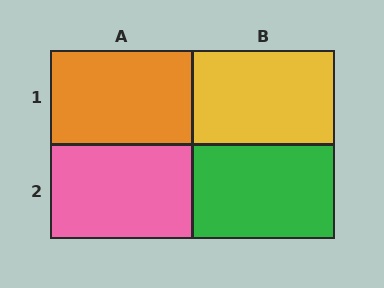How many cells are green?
1 cell is green.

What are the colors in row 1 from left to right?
Orange, yellow.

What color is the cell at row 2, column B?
Green.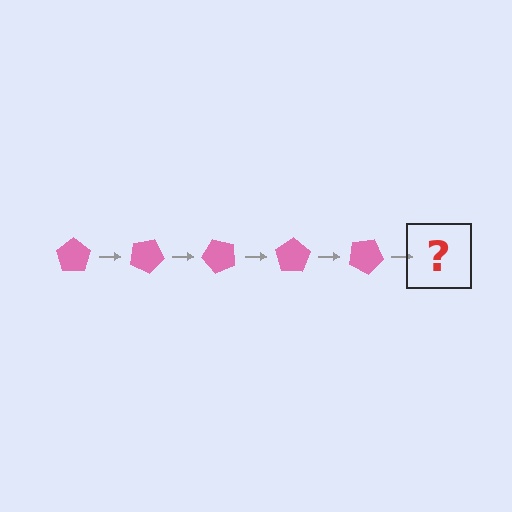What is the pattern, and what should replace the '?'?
The pattern is that the pentagon rotates 25 degrees each step. The '?' should be a pink pentagon rotated 125 degrees.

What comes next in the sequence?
The next element should be a pink pentagon rotated 125 degrees.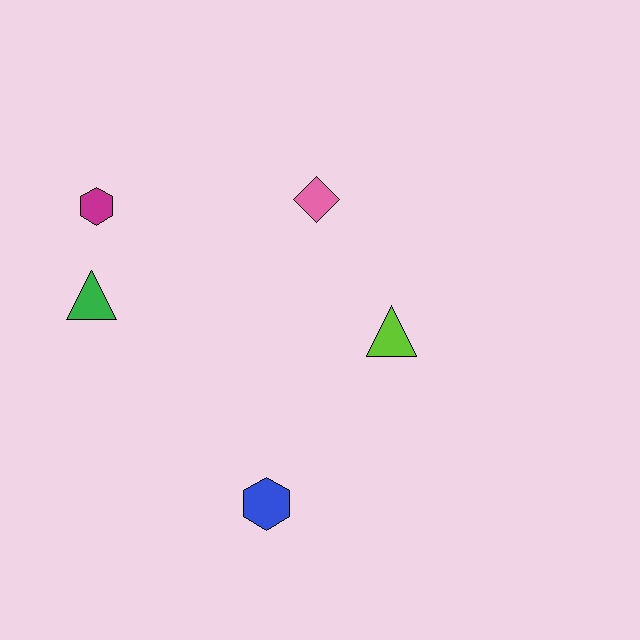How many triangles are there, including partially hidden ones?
There are 2 triangles.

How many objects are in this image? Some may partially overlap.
There are 5 objects.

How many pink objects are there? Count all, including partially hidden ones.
There is 1 pink object.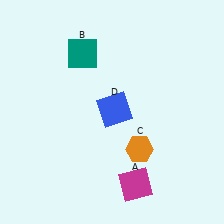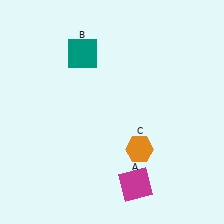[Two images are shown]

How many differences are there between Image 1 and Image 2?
There is 1 difference between the two images.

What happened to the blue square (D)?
The blue square (D) was removed in Image 2. It was in the top-right area of Image 1.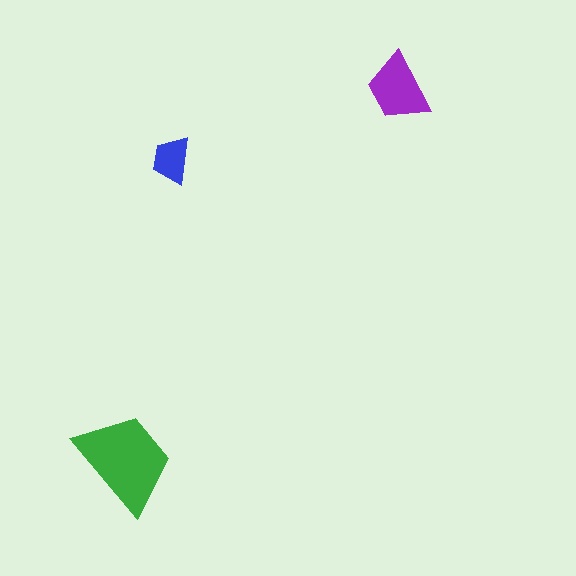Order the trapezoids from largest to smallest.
the green one, the purple one, the blue one.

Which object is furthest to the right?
The purple trapezoid is rightmost.